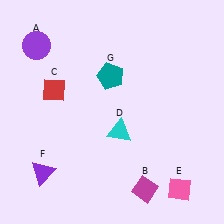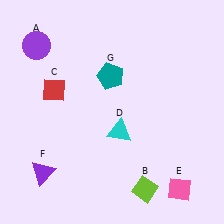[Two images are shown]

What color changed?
The diamond (B) changed from magenta in Image 1 to lime in Image 2.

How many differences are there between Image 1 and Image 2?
There is 1 difference between the two images.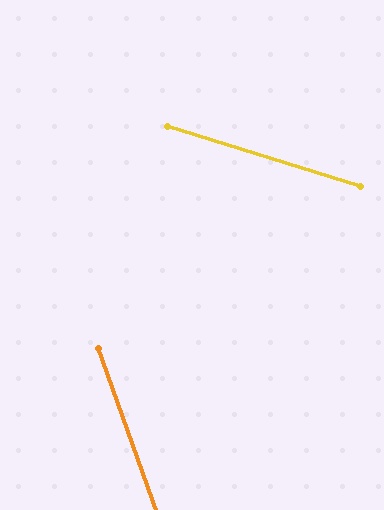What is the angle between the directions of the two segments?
Approximately 53 degrees.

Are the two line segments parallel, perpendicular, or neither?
Neither parallel nor perpendicular — they differ by about 53°.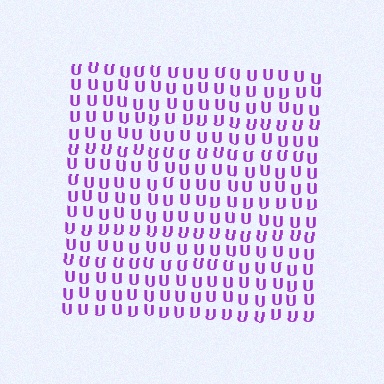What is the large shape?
The large shape is a square.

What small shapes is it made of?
It is made of small letter U's.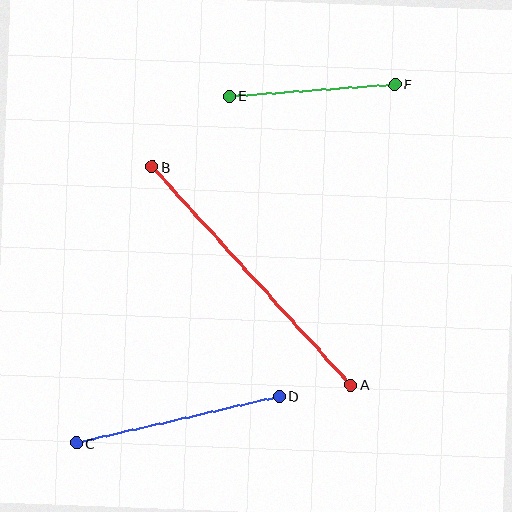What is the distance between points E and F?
The distance is approximately 166 pixels.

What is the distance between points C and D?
The distance is approximately 208 pixels.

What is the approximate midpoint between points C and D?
The midpoint is at approximately (178, 420) pixels.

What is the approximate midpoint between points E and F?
The midpoint is at approximately (312, 90) pixels.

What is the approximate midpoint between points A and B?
The midpoint is at approximately (251, 276) pixels.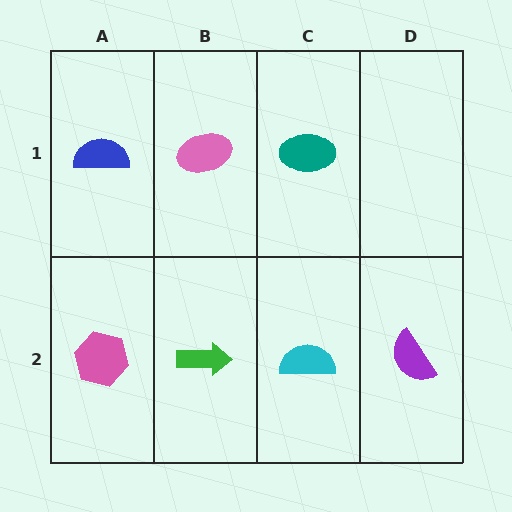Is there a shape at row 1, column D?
No, that cell is empty.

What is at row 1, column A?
A blue semicircle.